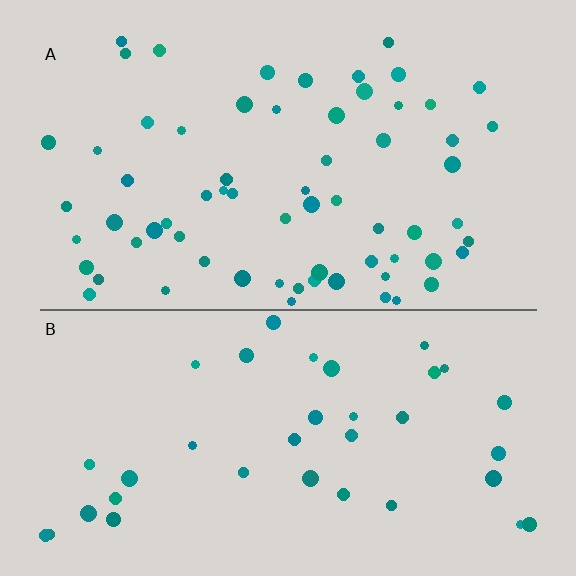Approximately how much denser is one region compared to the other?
Approximately 1.8× — region A over region B.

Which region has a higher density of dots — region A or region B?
A (the top).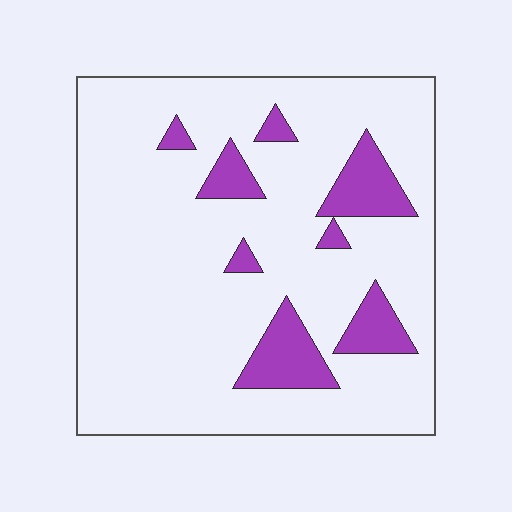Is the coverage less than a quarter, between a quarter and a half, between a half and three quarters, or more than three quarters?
Less than a quarter.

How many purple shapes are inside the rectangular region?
8.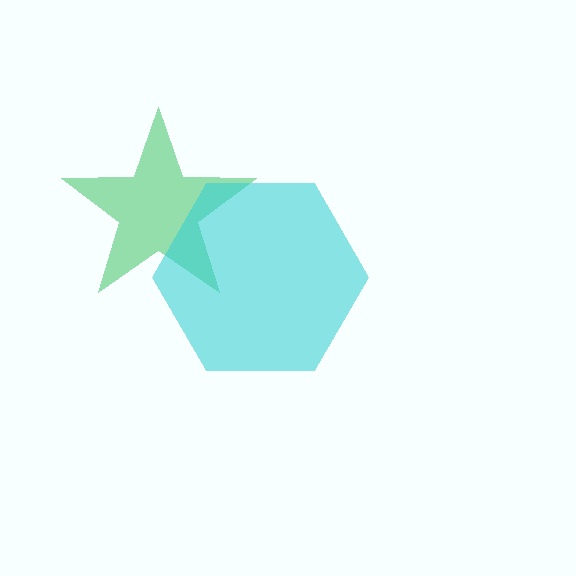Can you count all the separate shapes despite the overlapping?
Yes, there are 2 separate shapes.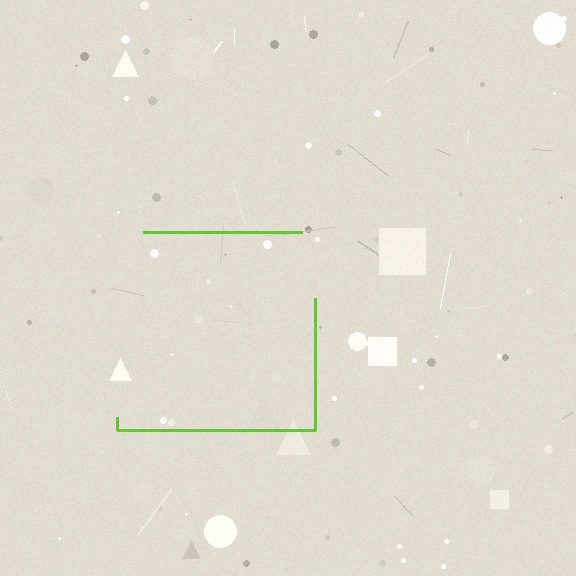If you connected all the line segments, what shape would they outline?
They would outline a square.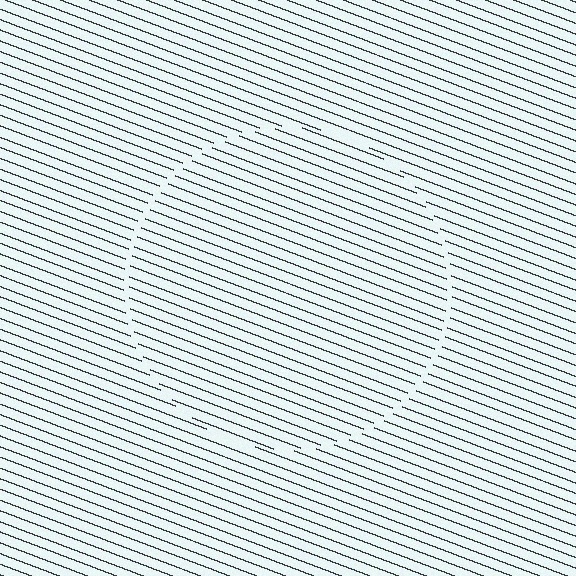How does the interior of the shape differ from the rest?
The interior of the shape contains the same grating, shifted by half a period — the contour is defined by the phase discontinuity where line-ends from the inner and outer gratings abut.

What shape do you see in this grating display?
An illusory circle. The interior of the shape contains the same grating, shifted by half a period — the contour is defined by the phase discontinuity where line-ends from the inner and outer gratings abut.